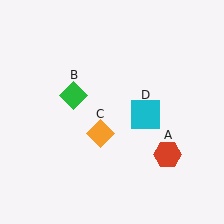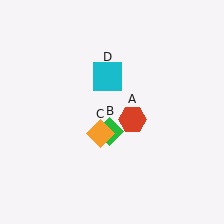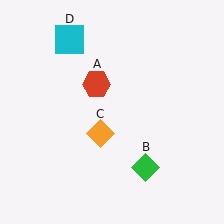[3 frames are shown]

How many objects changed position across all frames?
3 objects changed position: red hexagon (object A), green diamond (object B), cyan square (object D).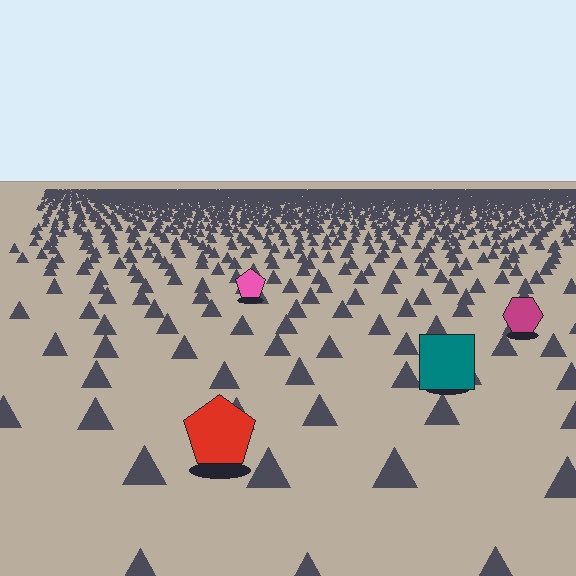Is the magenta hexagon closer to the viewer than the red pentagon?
No. The red pentagon is closer — you can tell from the texture gradient: the ground texture is coarser near it.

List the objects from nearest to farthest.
From nearest to farthest: the red pentagon, the teal square, the magenta hexagon, the pink pentagon.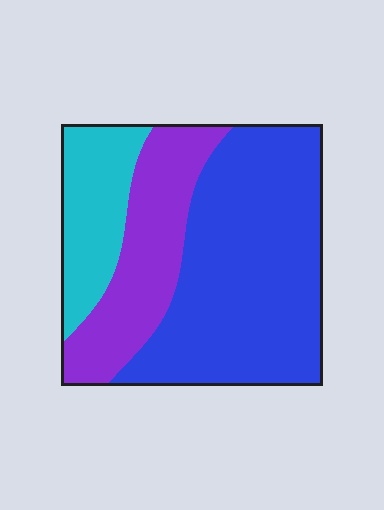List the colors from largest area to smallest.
From largest to smallest: blue, purple, cyan.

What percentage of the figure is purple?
Purple covers 26% of the figure.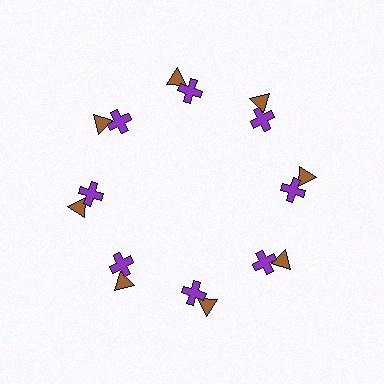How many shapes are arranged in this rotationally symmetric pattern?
There are 16 shapes, arranged in 8 groups of 2.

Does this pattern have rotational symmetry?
Yes, this pattern has 8-fold rotational symmetry. It looks the same after rotating 45 degrees around the center.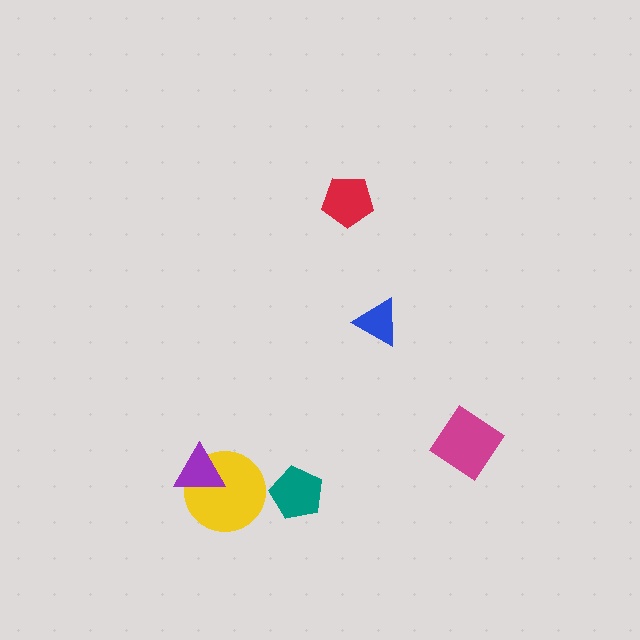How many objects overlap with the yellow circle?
1 object overlaps with the yellow circle.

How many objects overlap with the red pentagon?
0 objects overlap with the red pentagon.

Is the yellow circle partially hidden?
Yes, it is partially covered by another shape.